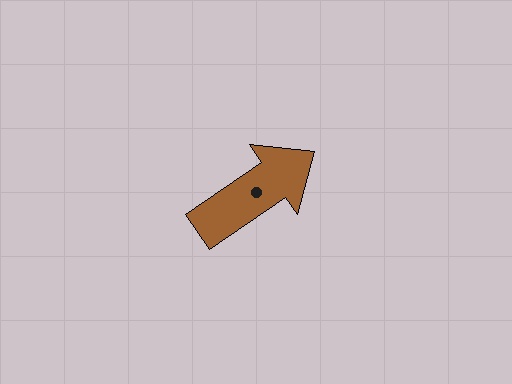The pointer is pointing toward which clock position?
Roughly 2 o'clock.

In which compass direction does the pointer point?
Northeast.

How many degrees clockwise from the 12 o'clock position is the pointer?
Approximately 55 degrees.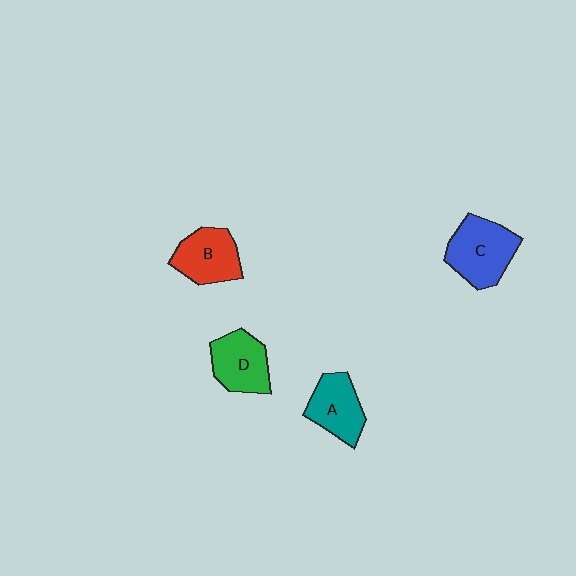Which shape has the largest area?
Shape C (blue).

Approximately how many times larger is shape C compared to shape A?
Approximately 1.3 times.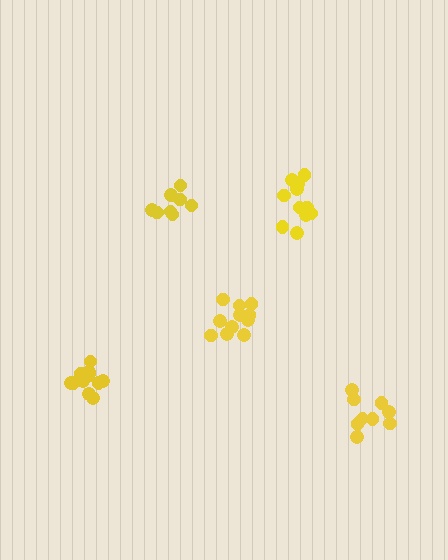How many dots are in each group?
Group 1: 11 dots, Group 2: 12 dots, Group 3: 11 dots, Group 4: 8 dots, Group 5: 9 dots (51 total).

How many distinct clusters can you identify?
There are 5 distinct clusters.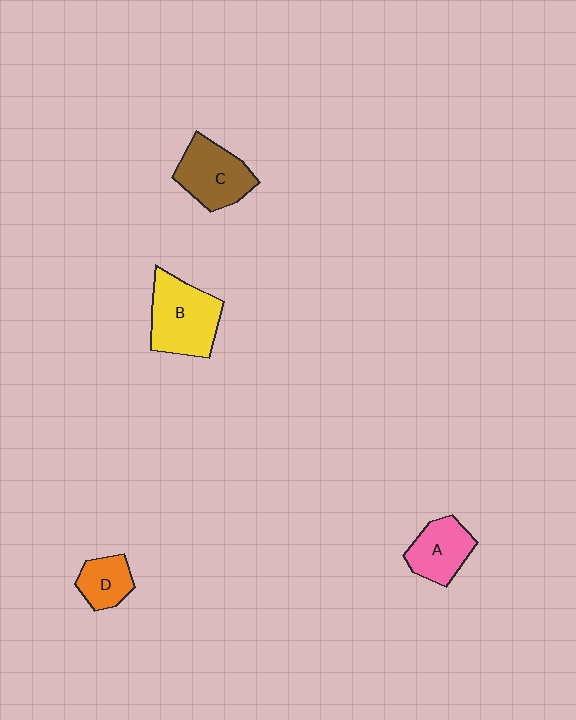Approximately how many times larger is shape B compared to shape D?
Approximately 2.0 times.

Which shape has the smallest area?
Shape D (orange).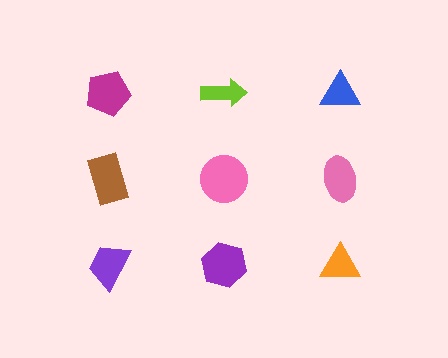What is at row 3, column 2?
A purple hexagon.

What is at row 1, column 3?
A blue triangle.